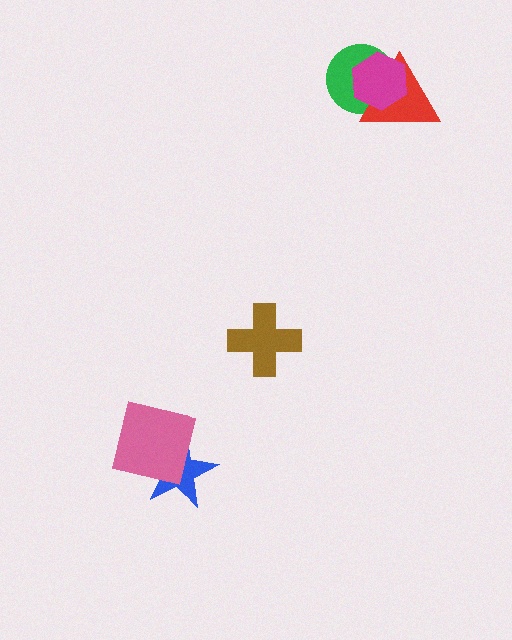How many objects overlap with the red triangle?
2 objects overlap with the red triangle.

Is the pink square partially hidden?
No, no other shape covers it.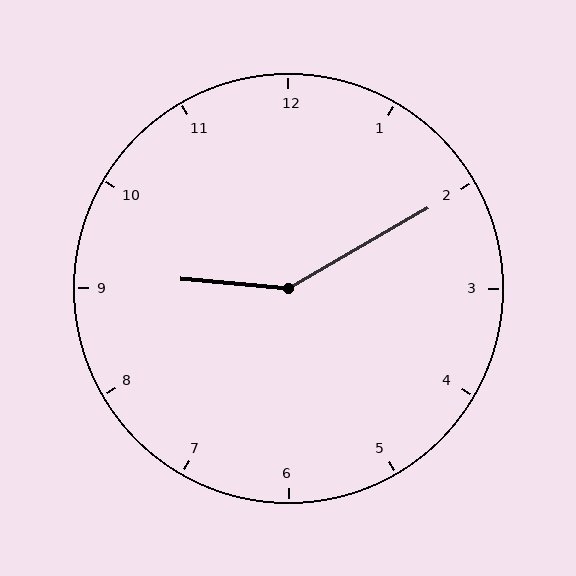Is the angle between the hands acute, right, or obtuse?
It is obtuse.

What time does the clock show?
9:10.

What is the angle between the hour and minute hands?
Approximately 145 degrees.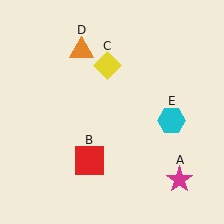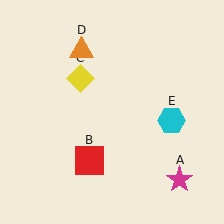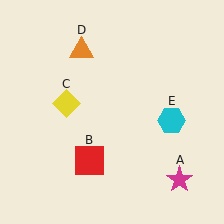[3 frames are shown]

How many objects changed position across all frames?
1 object changed position: yellow diamond (object C).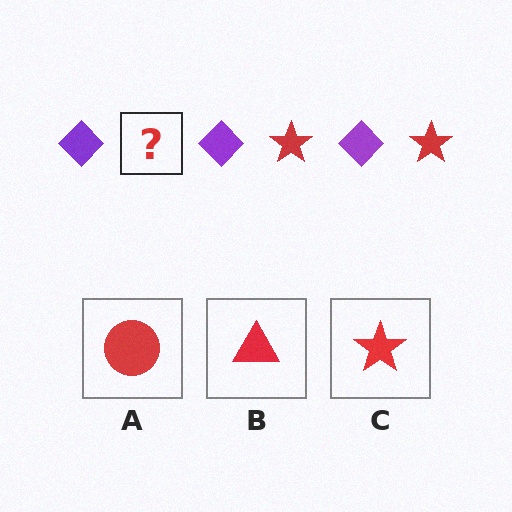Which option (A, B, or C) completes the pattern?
C.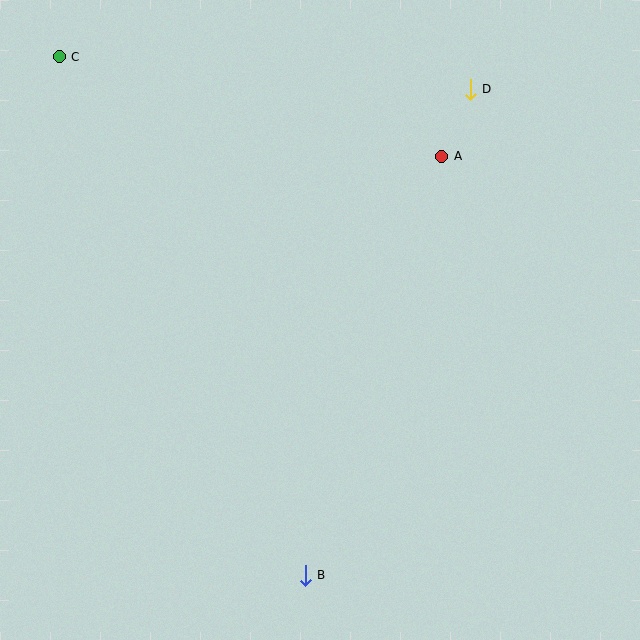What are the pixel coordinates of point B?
Point B is at (305, 575).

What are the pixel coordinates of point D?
Point D is at (470, 89).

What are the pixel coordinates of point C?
Point C is at (59, 57).